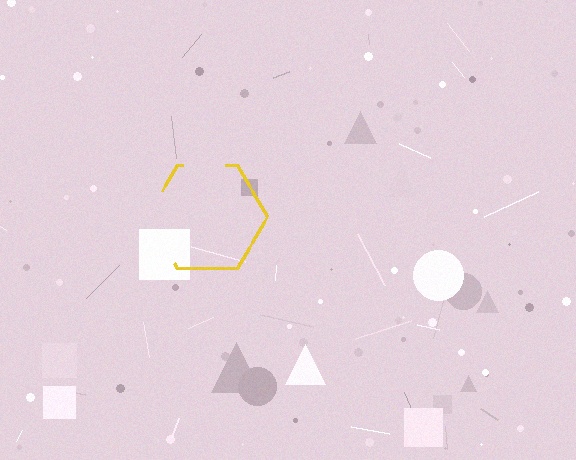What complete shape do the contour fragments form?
The contour fragments form a hexagon.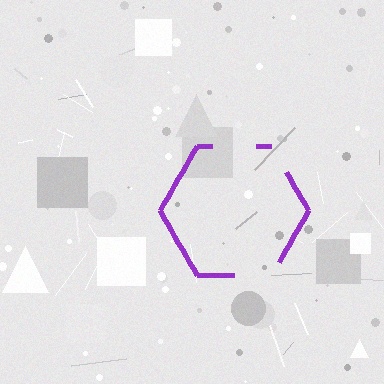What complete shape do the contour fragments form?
The contour fragments form a hexagon.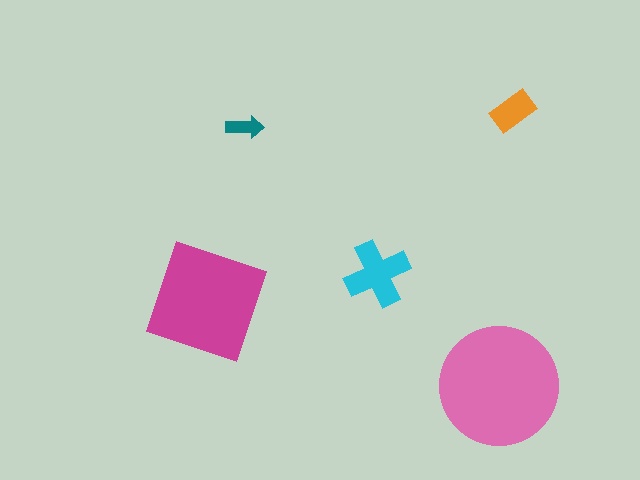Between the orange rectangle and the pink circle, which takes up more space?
The pink circle.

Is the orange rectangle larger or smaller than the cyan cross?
Smaller.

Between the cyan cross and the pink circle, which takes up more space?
The pink circle.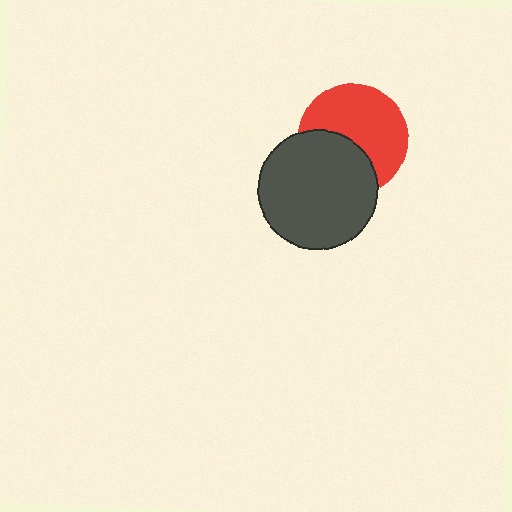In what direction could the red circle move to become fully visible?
The red circle could move up. That would shift it out from behind the dark gray circle entirely.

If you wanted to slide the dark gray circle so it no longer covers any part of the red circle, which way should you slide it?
Slide it down — that is the most direct way to separate the two shapes.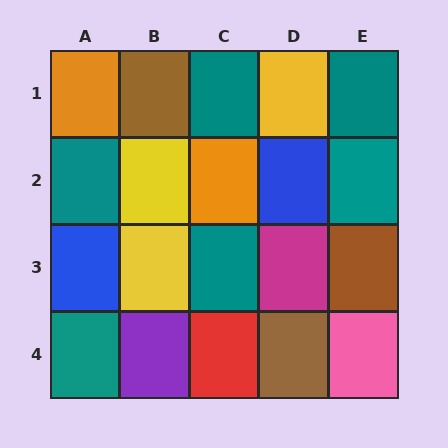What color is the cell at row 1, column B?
Brown.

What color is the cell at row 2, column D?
Blue.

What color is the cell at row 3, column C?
Teal.